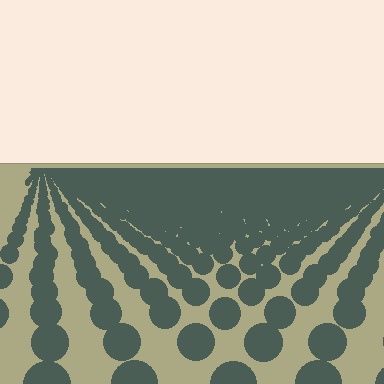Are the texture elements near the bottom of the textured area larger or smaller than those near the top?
Larger. Near the bottom, elements are closer to the viewer and appear at a bigger on-screen size.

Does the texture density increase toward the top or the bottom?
Density increases toward the top.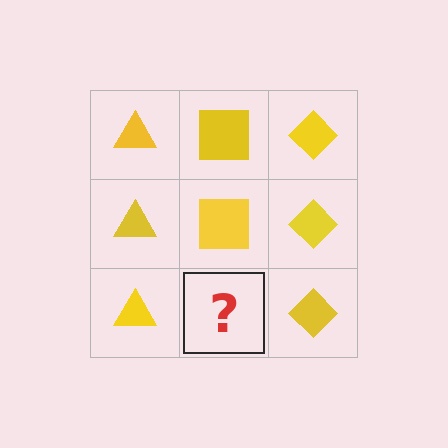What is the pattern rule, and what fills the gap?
The rule is that each column has a consistent shape. The gap should be filled with a yellow square.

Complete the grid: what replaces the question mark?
The question mark should be replaced with a yellow square.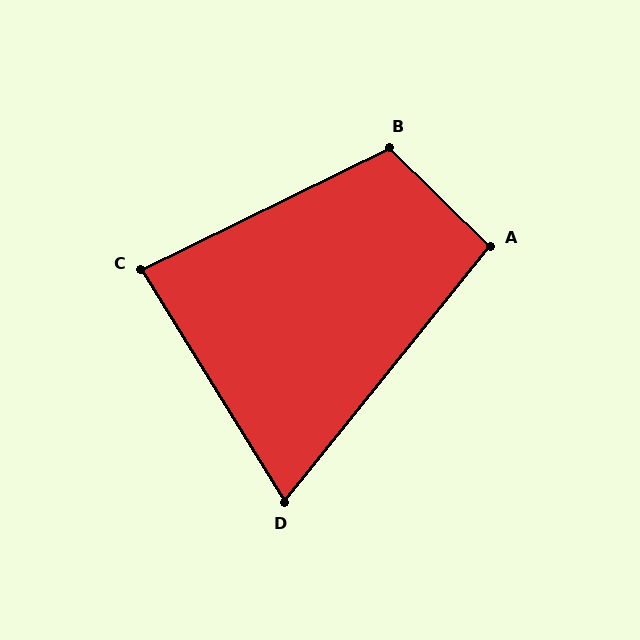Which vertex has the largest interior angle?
B, at approximately 109 degrees.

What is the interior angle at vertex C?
Approximately 85 degrees (acute).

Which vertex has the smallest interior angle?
D, at approximately 71 degrees.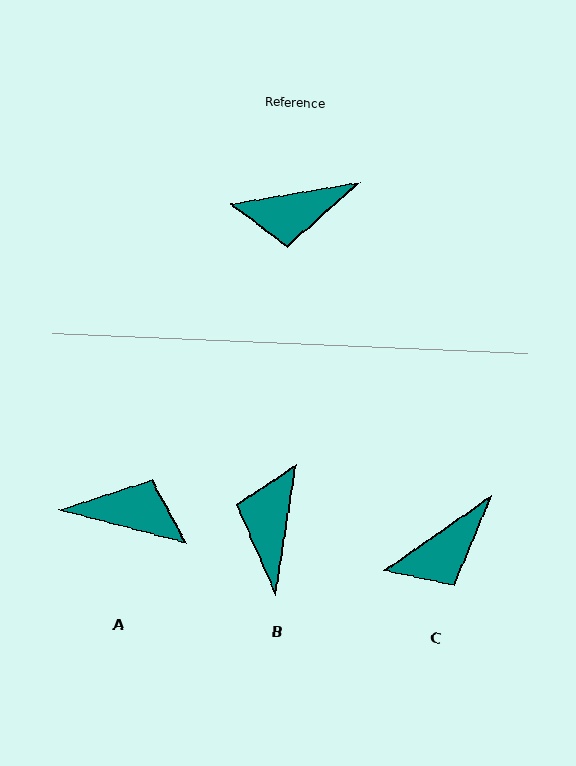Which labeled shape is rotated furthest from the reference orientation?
A, about 156 degrees away.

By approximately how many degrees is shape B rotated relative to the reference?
Approximately 109 degrees clockwise.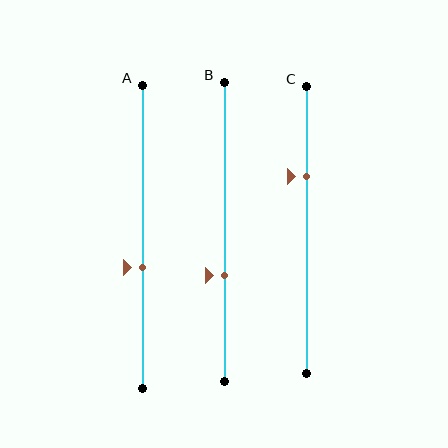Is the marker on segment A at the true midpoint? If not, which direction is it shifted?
No, the marker on segment A is shifted downward by about 10% of the segment length.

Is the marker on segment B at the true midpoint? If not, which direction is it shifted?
No, the marker on segment B is shifted downward by about 15% of the segment length.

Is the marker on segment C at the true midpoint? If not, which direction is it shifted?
No, the marker on segment C is shifted upward by about 19% of the segment length.